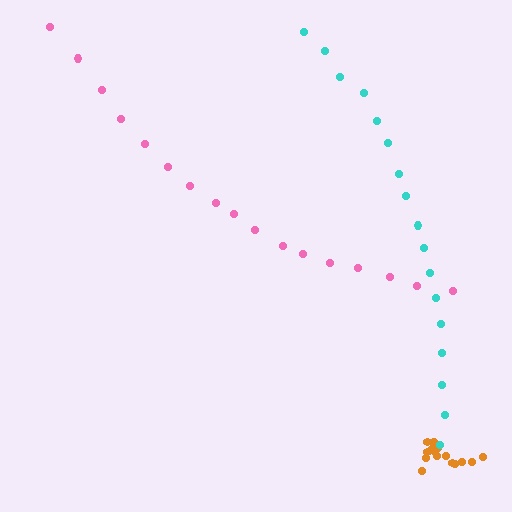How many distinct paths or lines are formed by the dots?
There are 3 distinct paths.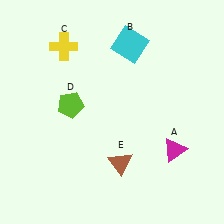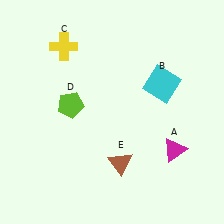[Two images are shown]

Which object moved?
The cyan square (B) moved down.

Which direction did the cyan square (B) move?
The cyan square (B) moved down.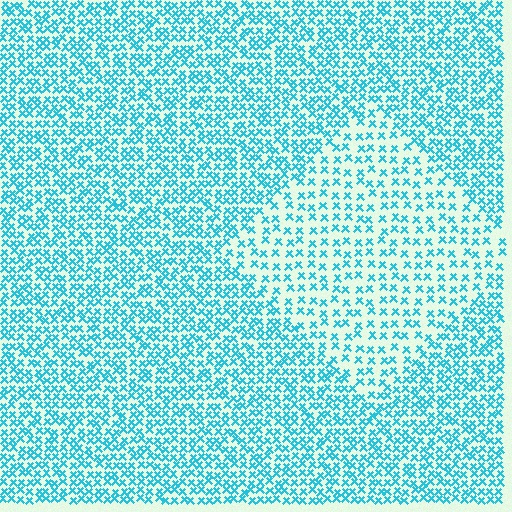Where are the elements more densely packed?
The elements are more densely packed outside the diamond boundary.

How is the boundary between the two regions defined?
The boundary is defined by a change in element density (approximately 1.9x ratio). All elements are the same color, size, and shape.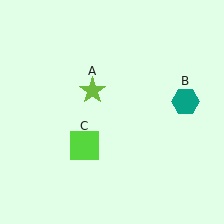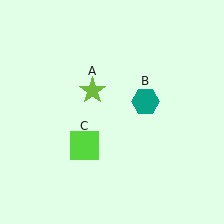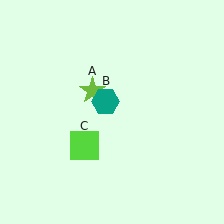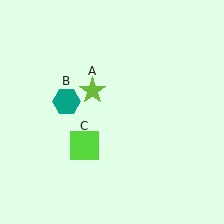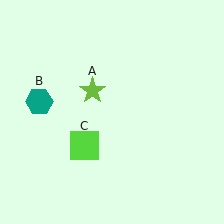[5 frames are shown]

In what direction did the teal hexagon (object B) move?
The teal hexagon (object B) moved left.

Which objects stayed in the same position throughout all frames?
Lime star (object A) and lime square (object C) remained stationary.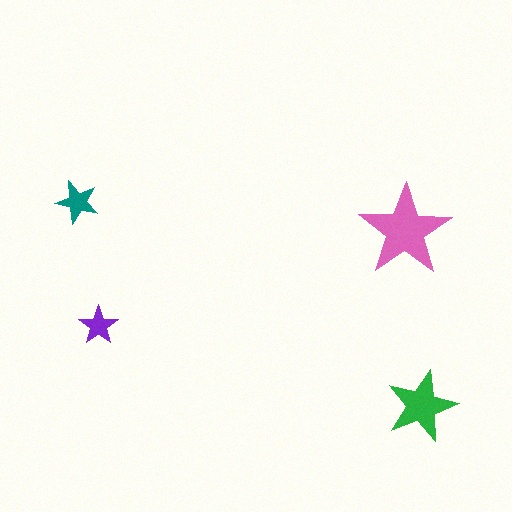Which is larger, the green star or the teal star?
The green one.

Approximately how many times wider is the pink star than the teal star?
About 2 times wider.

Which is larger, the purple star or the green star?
The green one.